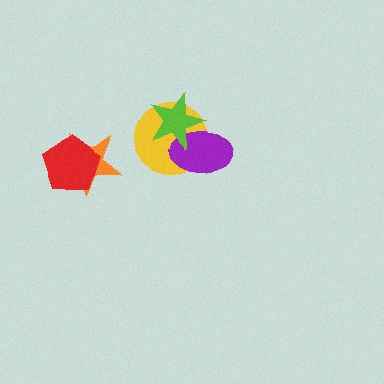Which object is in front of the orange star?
The red pentagon is in front of the orange star.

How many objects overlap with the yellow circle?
2 objects overlap with the yellow circle.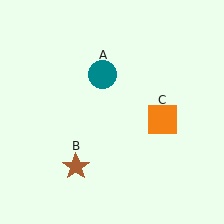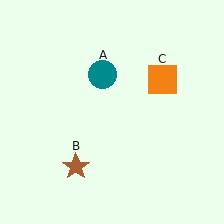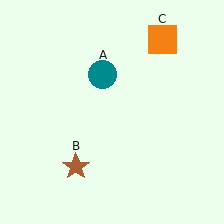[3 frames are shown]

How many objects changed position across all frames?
1 object changed position: orange square (object C).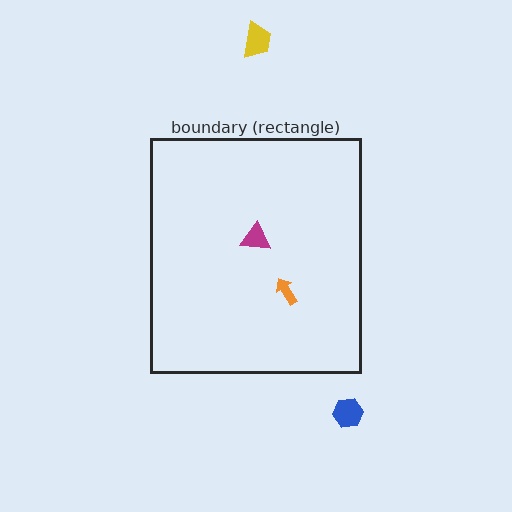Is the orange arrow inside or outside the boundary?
Inside.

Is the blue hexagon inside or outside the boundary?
Outside.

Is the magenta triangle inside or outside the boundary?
Inside.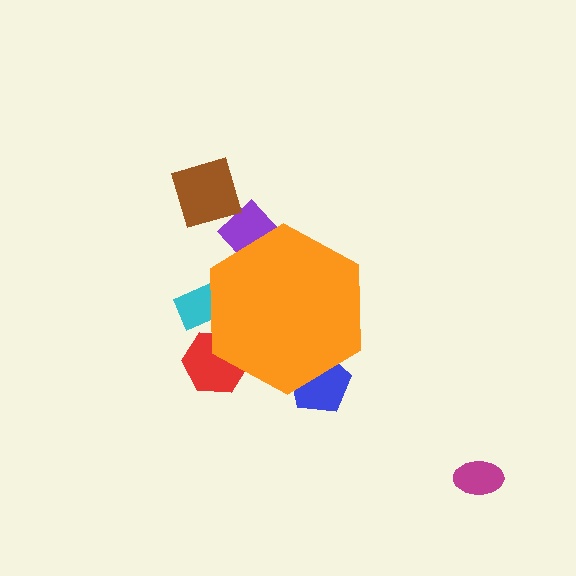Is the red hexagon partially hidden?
Yes, the red hexagon is partially hidden behind the orange hexagon.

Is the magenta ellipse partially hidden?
No, the magenta ellipse is fully visible.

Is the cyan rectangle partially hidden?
Yes, the cyan rectangle is partially hidden behind the orange hexagon.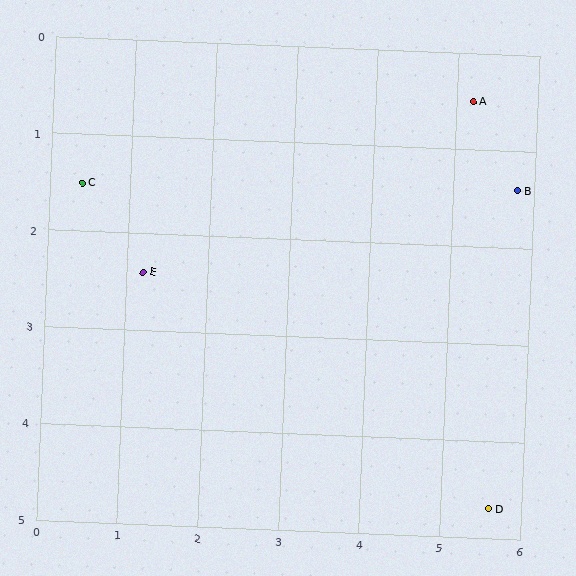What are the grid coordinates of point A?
Point A is at approximately (5.2, 0.5).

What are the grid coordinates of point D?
Point D is at approximately (5.6, 4.7).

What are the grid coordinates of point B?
Point B is at approximately (5.8, 1.4).